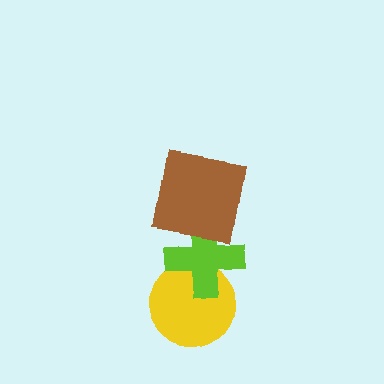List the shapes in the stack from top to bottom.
From top to bottom: the brown square, the lime cross, the yellow circle.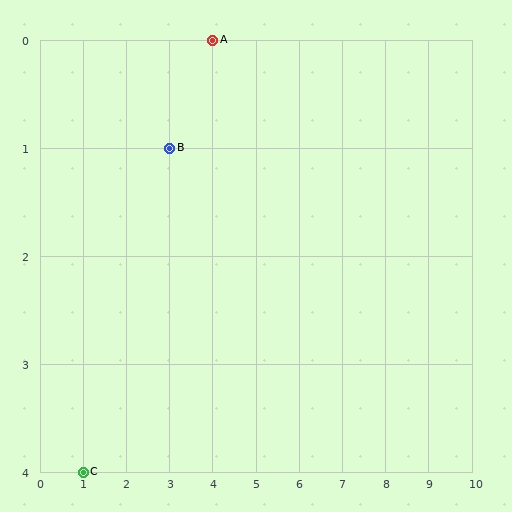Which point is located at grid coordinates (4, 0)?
Point A is at (4, 0).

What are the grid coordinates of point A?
Point A is at grid coordinates (4, 0).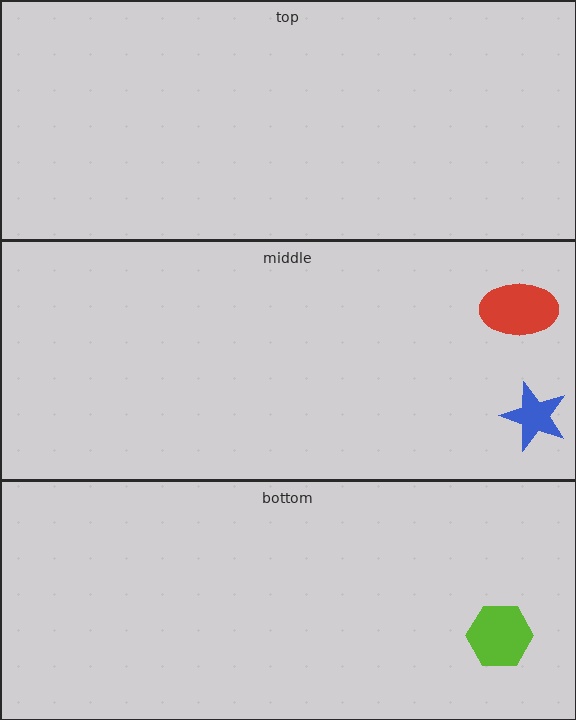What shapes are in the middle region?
The blue star, the red ellipse.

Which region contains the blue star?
The middle region.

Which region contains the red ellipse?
The middle region.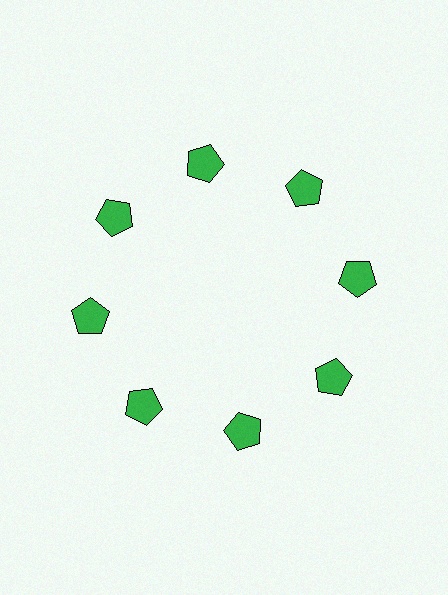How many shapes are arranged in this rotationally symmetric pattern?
There are 8 shapes, arranged in 8 groups of 1.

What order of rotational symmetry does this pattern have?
This pattern has 8-fold rotational symmetry.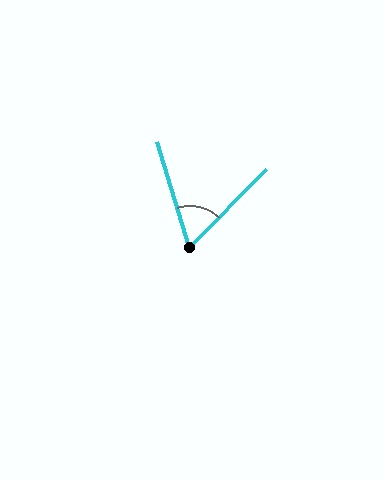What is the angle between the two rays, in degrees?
Approximately 62 degrees.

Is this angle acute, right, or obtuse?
It is acute.